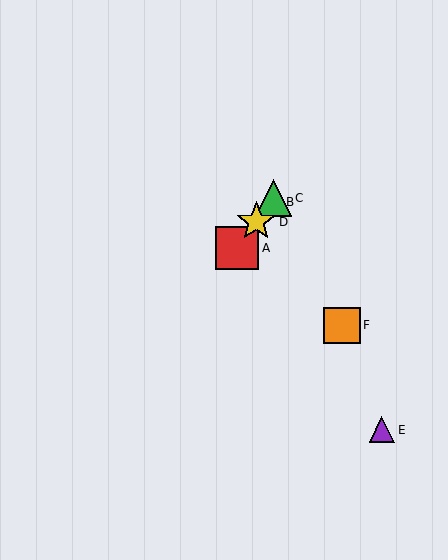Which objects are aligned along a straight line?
Objects A, B, C, D are aligned along a straight line.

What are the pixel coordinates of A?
Object A is at (237, 248).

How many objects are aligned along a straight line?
4 objects (A, B, C, D) are aligned along a straight line.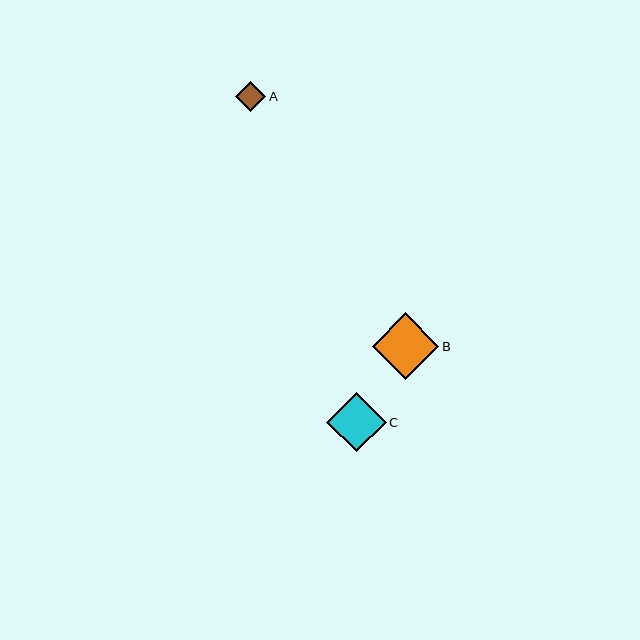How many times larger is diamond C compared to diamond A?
Diamond C is approximately 2.0 times the size of diamond A.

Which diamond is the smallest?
Diamond A is the smallest with a size of approximately 30 pixels.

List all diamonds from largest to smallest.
From largest to smallest: B, C, A.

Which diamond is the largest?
Diamond B is the largest with a size of approximately 67 pixels.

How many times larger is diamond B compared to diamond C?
Diamond B is approximately 1.1 times the size of diamond C.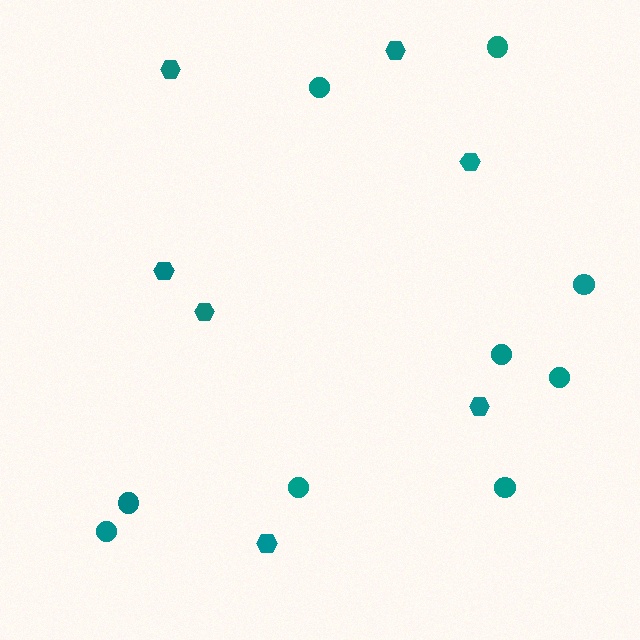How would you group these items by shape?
There are 2 groups: one group of hexagons (7) and one group of circles (9).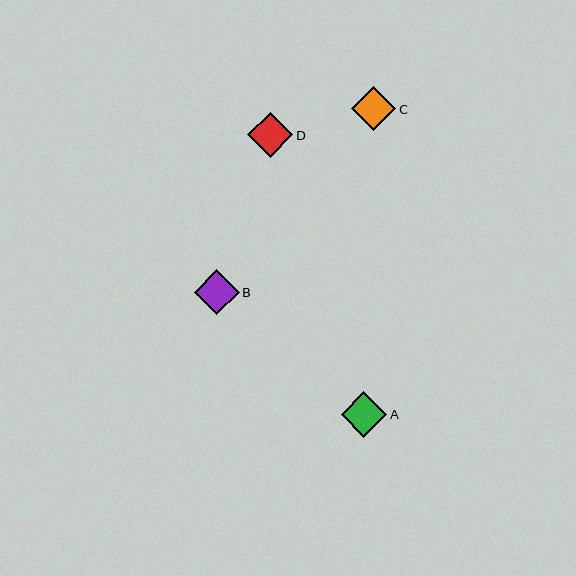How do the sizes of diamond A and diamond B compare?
Diamond A and diamond B are approximately the same size.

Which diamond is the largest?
Diamond A is the largest with a size of approximately 45 pixels.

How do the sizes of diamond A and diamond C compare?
Diamond A and diamond C are approximately the same size.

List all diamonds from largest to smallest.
From largest to smallest: A, B, D, C.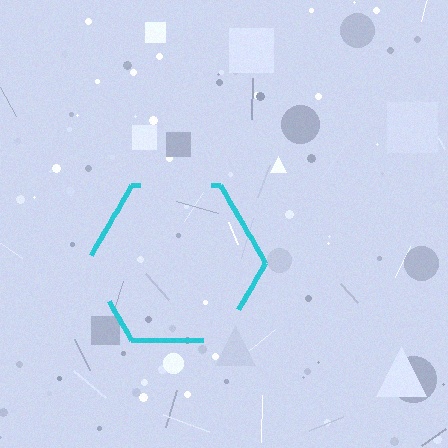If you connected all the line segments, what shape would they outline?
They would outline a hexagon.